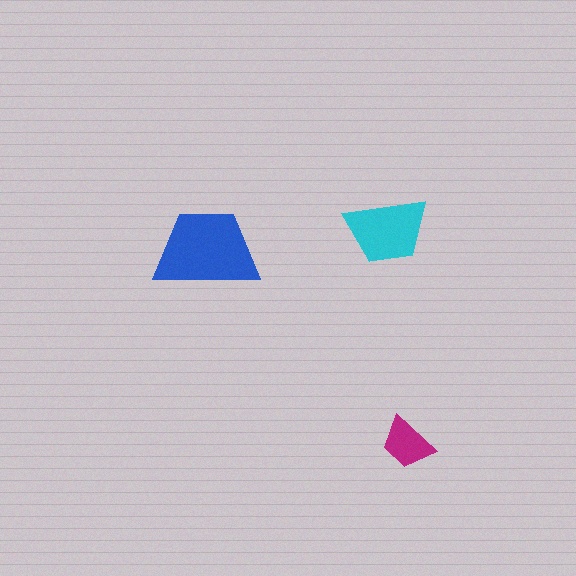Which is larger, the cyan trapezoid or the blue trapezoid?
The blue one.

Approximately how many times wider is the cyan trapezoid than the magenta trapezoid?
About 1.5 times wider.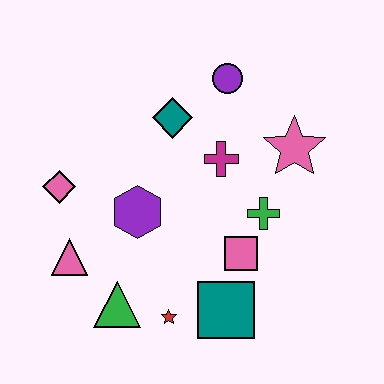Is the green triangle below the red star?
No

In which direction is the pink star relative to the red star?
The pink star is above the red star.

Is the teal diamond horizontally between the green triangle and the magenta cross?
Yes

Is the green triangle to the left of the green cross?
Yes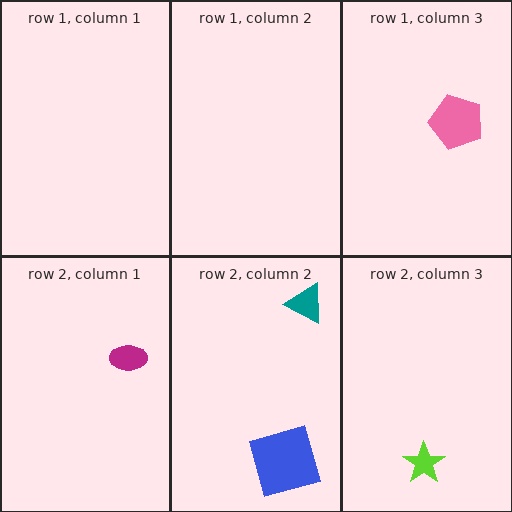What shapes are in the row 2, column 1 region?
The magenta ellipse.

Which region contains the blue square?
The row 2, column 2 region.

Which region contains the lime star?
The row 2, column 3 region.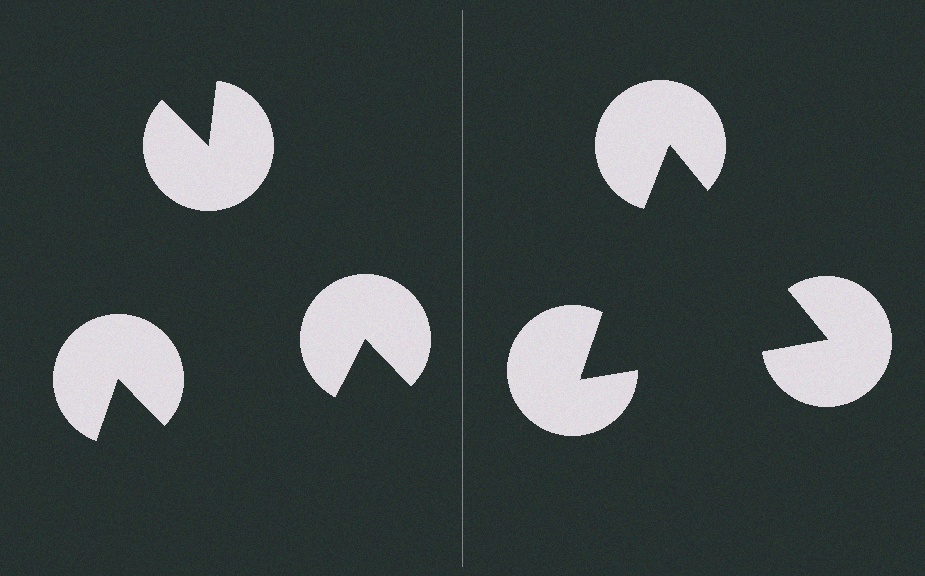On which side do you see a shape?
An illusory triangle appears on the right side. On the left side the wedge cuts are rotated, so no coherent shape forms.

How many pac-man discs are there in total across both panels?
6 — 3 on each side.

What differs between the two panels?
The pac-man discs are positioned identically on both sides; only the wedge orientations differ. On the right they align to a triangle; on the left they are misaligned.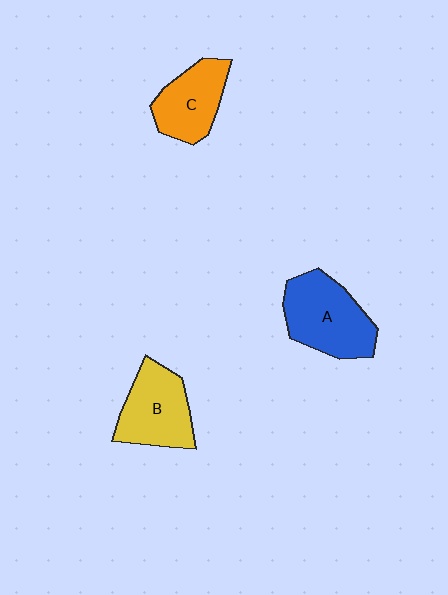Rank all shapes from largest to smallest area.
From largest to smallest: A (blue), B (yellow), C (orange).